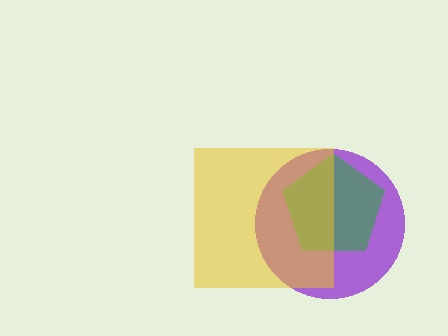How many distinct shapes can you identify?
There are 3 distinct shapes: a purple circle, a green pentagon, a yellow square.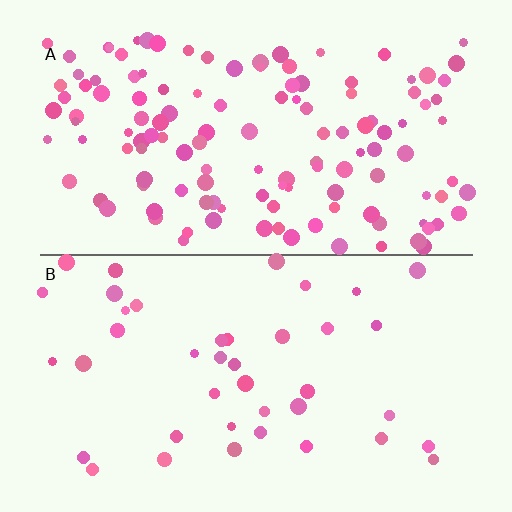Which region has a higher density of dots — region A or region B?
A (the top).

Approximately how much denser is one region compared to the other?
Approximately 3.1× — region A over region B.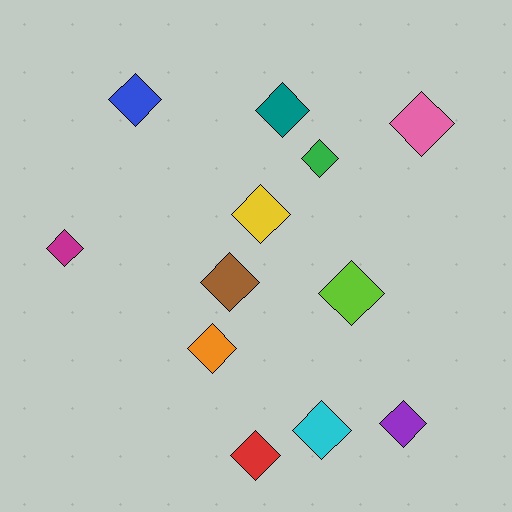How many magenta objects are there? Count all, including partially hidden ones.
There is 1 magenta object.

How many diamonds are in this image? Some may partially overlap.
There are 12 diamonds.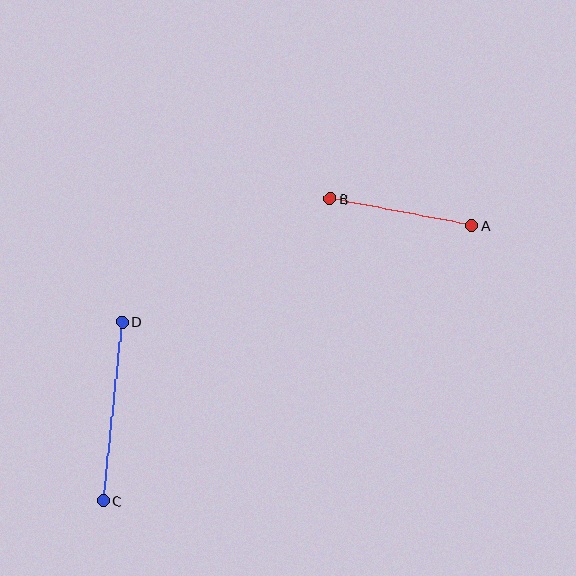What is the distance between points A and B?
The distance is approximately 144 pixels.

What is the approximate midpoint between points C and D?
The midpoint is at approximately (113, 411) pixels.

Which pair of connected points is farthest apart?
Points C and D are farthest apart.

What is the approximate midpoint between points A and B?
The midpoint is at approximately (401, 212) pixels.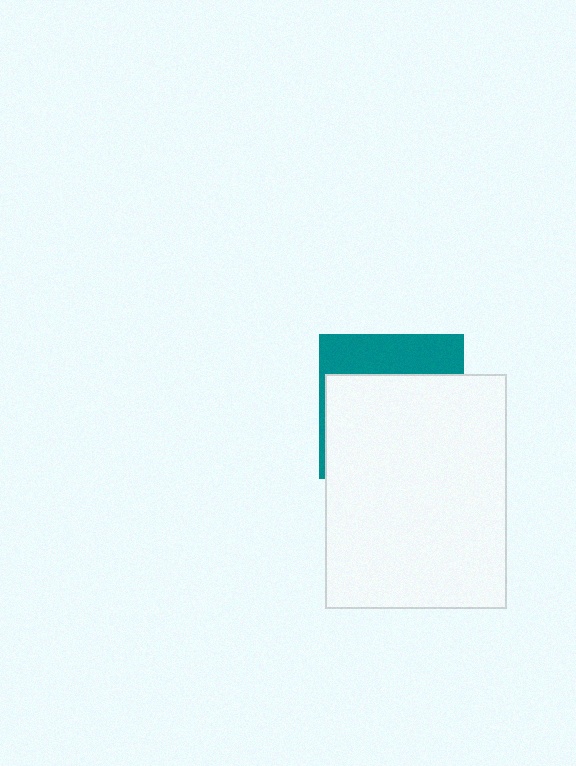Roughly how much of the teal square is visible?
A small part of it is visible (roughly 30%).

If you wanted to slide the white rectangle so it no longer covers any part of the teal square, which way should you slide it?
Slide it down — that is the most direct way to separate the two shapes.